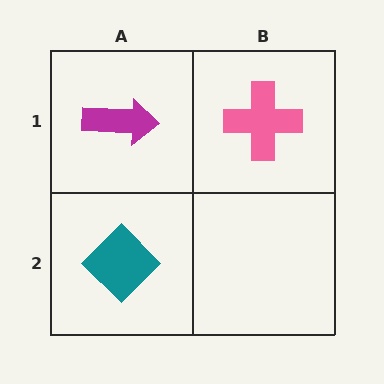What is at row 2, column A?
A teal diamond.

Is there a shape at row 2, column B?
No, that cell is empty.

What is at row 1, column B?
A pink cross.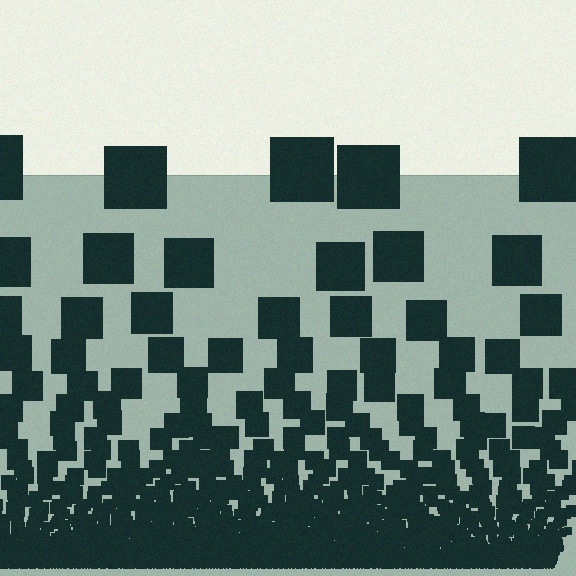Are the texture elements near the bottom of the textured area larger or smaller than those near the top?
Smaller. The gradient is inverted — elements near the bottom are smaller and denser.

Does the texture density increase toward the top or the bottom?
Density increases toward the bottom.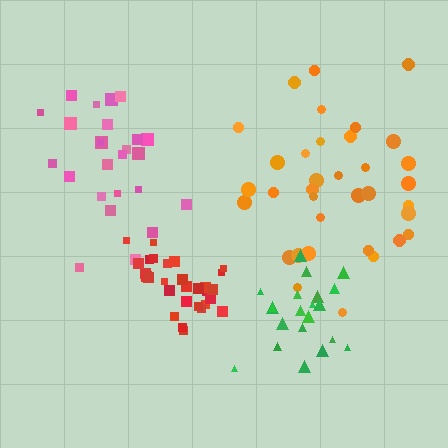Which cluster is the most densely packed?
Red.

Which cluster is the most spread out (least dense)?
Orange.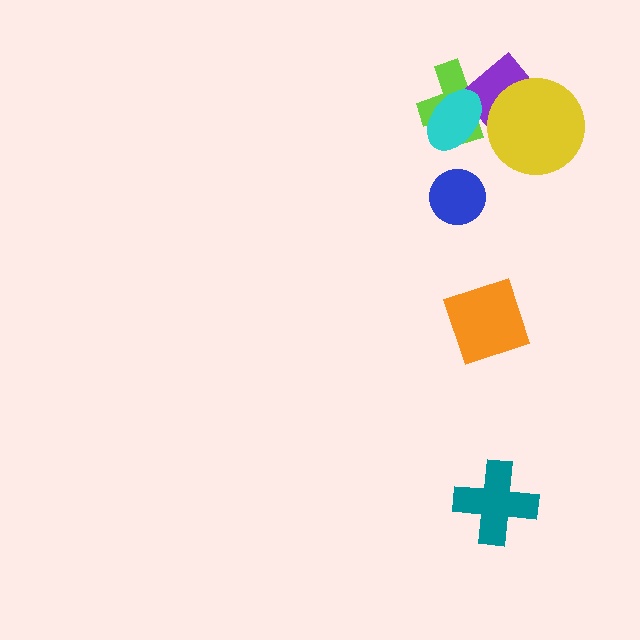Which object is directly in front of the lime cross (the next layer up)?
The purple diamond is directly in front of the lime cross.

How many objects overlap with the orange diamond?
0 objects overlap with the orange diamond.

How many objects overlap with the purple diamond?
3 objects overlap with the purple diamond.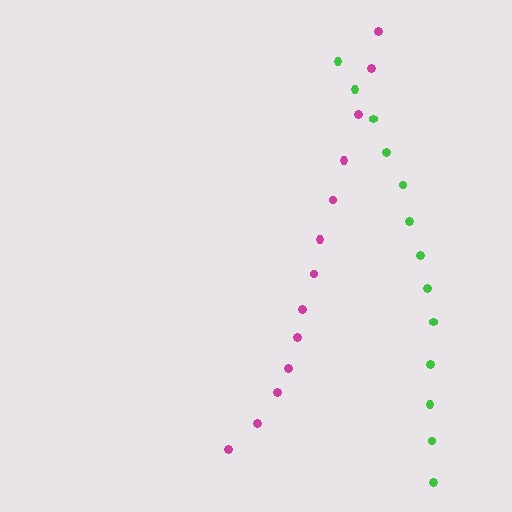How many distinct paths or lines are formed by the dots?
There are 2 distinct paths.